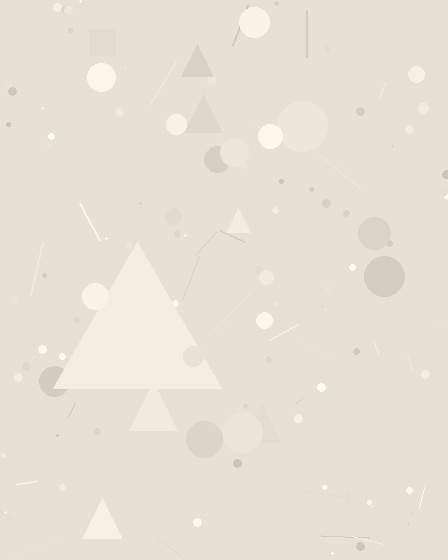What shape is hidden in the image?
A triangle is hidden in the image.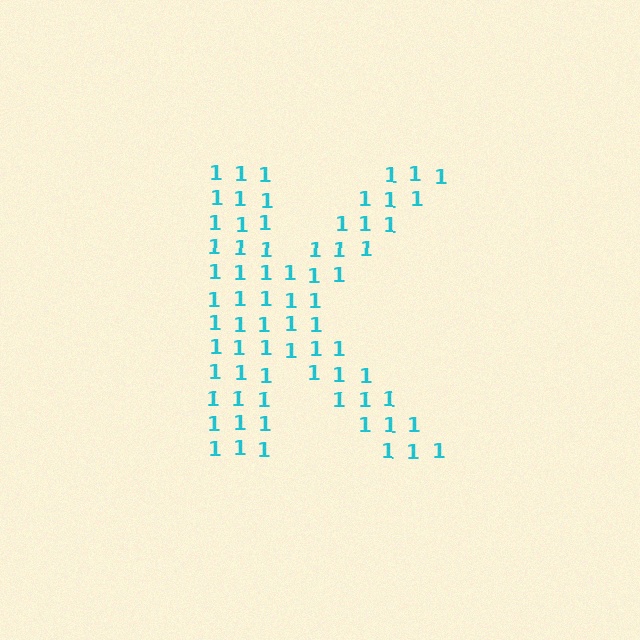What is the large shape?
The large shape is the letter K.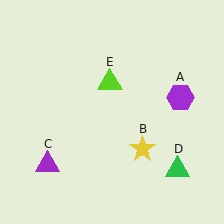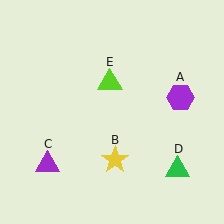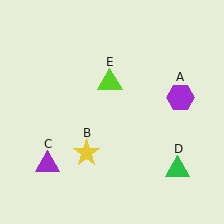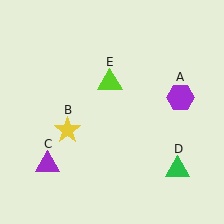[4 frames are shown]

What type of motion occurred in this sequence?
The yellow star (object B) rotated clockwise around the center of the scene.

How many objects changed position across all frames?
1 object changed position: yellow star (object B).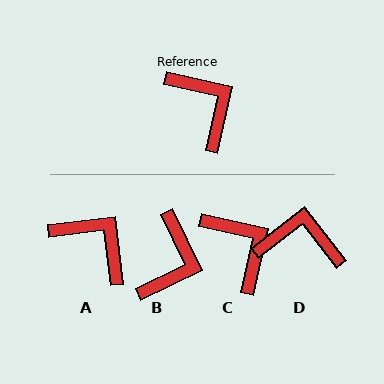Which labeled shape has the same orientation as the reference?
C.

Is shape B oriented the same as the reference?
No, it is off by about 51 degrees.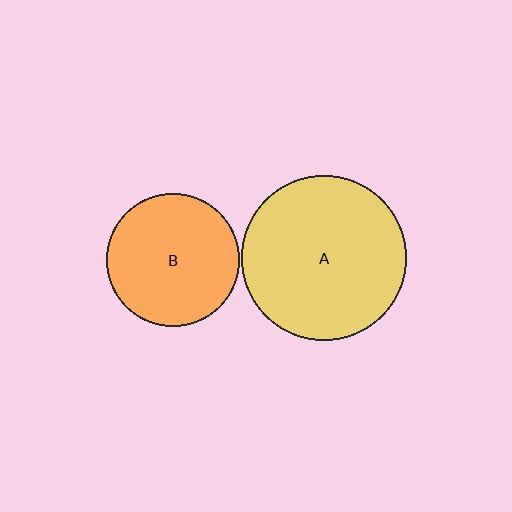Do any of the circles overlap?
No, none of the circles overlap.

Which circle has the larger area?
Circle A (yellow).